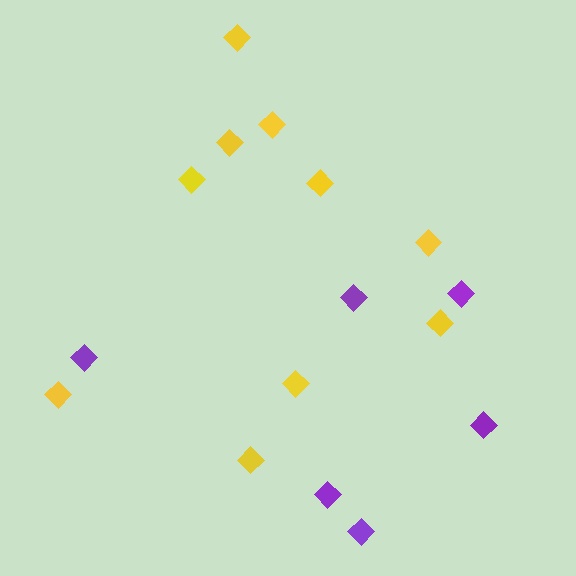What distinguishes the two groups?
There are 2 groups: one group of purple diamonds (6) and one group of yellow diamonds (10).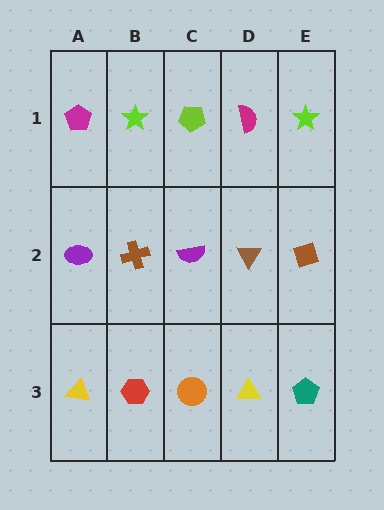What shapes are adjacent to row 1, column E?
A brown diamond (row 2, column E), a magenta semicircle (row 1, column D).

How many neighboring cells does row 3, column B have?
3.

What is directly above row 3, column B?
A brown cross.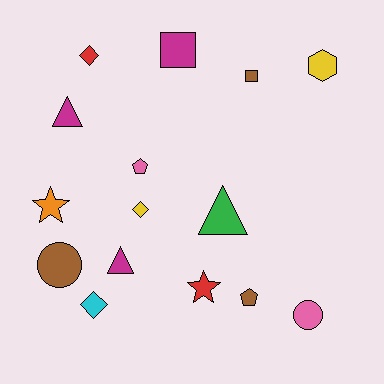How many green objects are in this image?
There is 1 green object.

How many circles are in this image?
There are 2 circles.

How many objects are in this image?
There are 15 objects.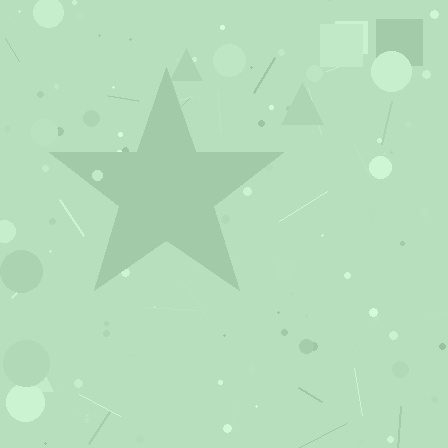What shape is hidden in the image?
A star is hidden in the image.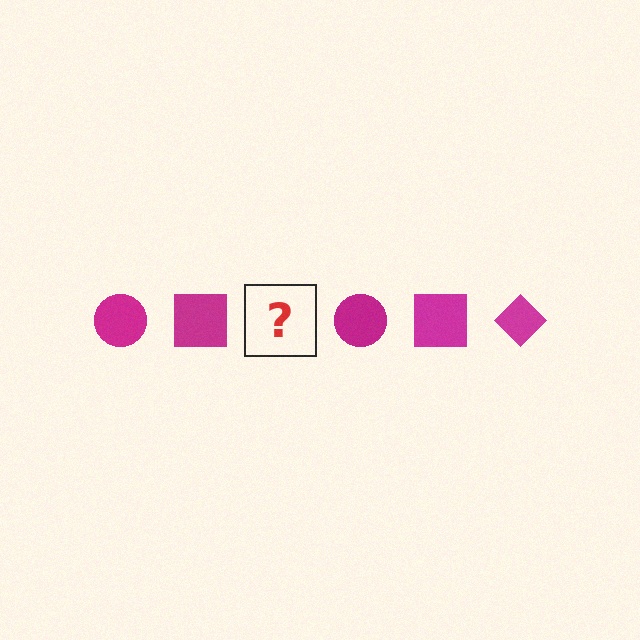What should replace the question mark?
The question mark should be replaced with a magenta diamond.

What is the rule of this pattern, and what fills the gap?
The rule is that the pattern cycles through circle, square, diamond shapes in magenta. The gap should be filled with a magenta diamond.